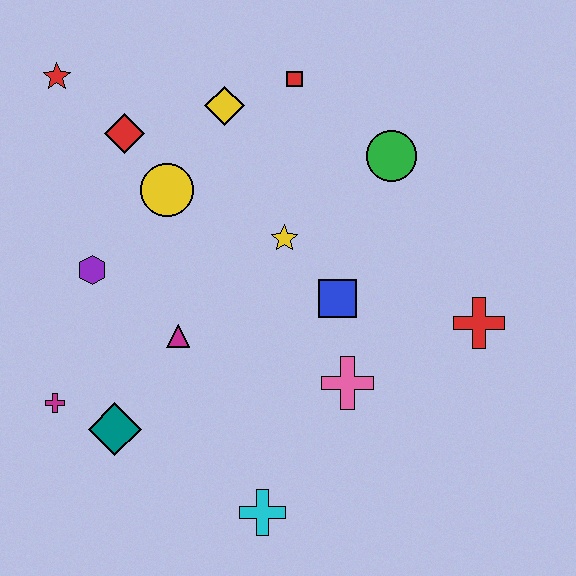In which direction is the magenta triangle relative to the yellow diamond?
The magenta triangle is below the yellow diamond.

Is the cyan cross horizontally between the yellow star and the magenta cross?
Yes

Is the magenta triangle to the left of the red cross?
Yes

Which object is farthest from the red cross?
The red star is farthest from the red cross.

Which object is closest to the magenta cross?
The teal diamond is closest to the magenta cross.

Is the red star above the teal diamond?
Yes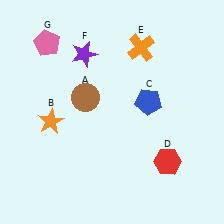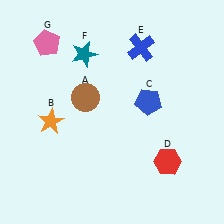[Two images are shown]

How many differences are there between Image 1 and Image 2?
There are 2 differences between the two images.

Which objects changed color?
E changed from orange to blue. F changed from purple to teal.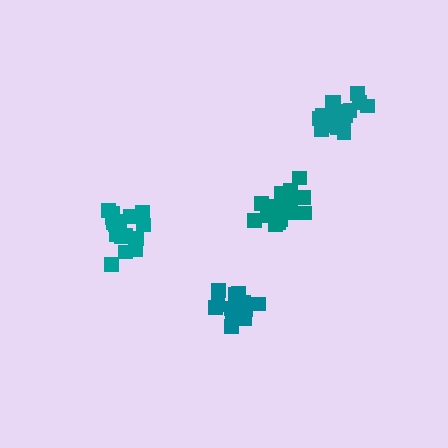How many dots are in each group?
Group 1: 17 dots, Group 2: 20 dots, Group 3: 17 dots, Group 4: 18 dots (72 total).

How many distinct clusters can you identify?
There are 4 distinct clusters.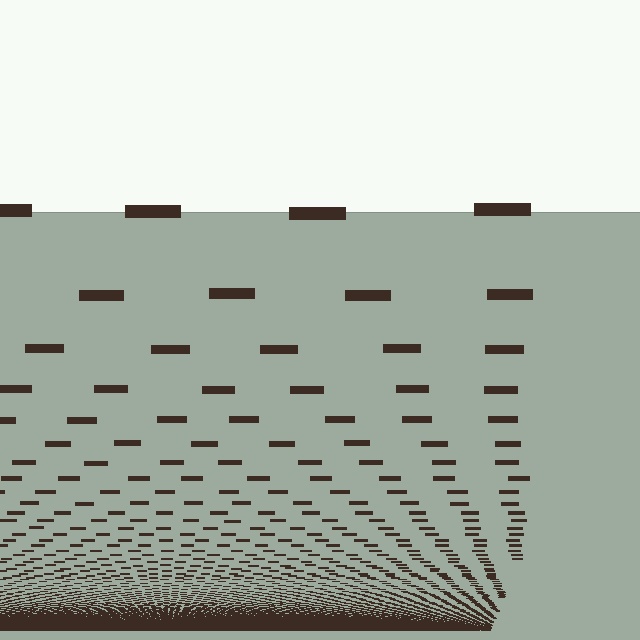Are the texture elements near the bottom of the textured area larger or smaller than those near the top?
Smaller. The gradient is inverted — elements near the bottom are smaller and denser.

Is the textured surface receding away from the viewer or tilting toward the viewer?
The surface appears to tilt toward the viewer. Texture elements get larger and sparser toward the top.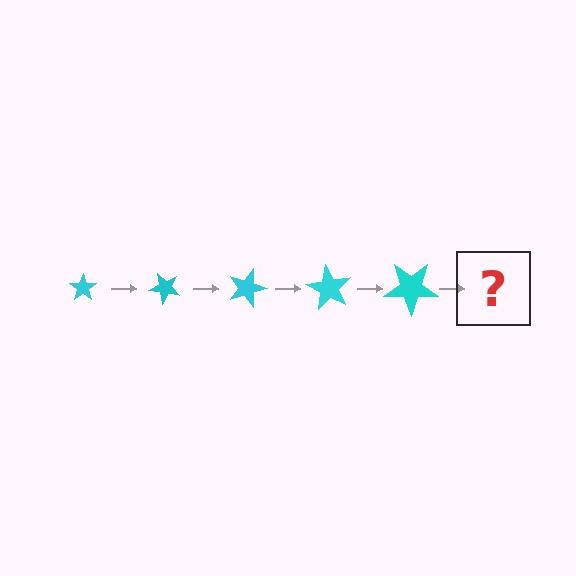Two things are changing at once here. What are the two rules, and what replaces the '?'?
The two rules are that the star grows larger each step and it rotates 45 degrees each step. The '?' should be a star, larger than the previous one and rotated 225 degrees from the start.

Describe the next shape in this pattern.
It should be a star, larger than the previous one and rotated 225 degrees from the start.